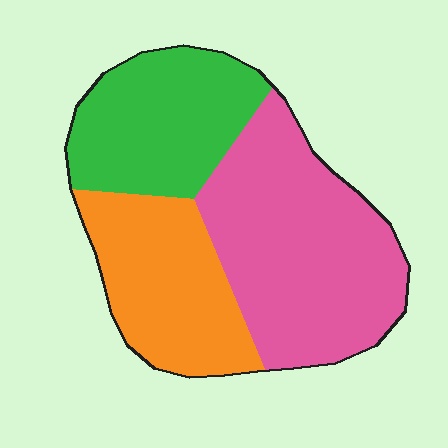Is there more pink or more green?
Pink.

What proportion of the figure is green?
Green takes up about one quarter (1/4) of the figure.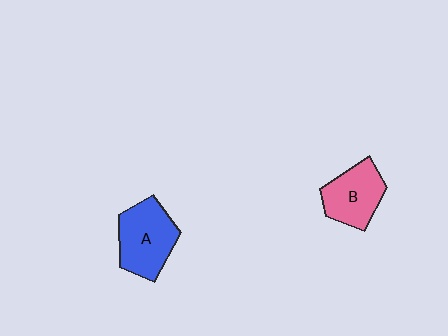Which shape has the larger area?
Shape A (blue).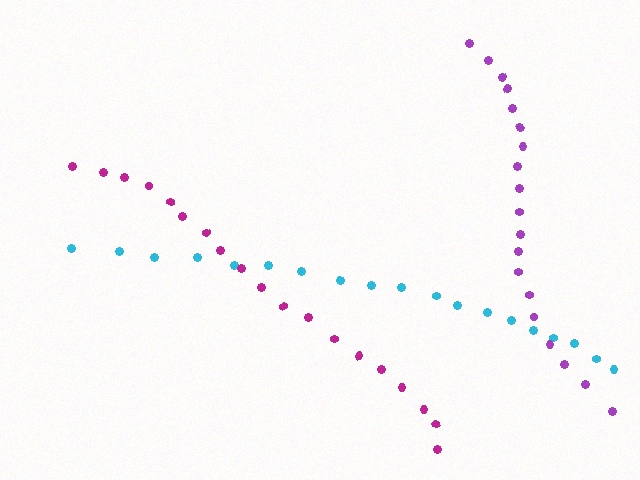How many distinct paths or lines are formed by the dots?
There are 3 distinct paths.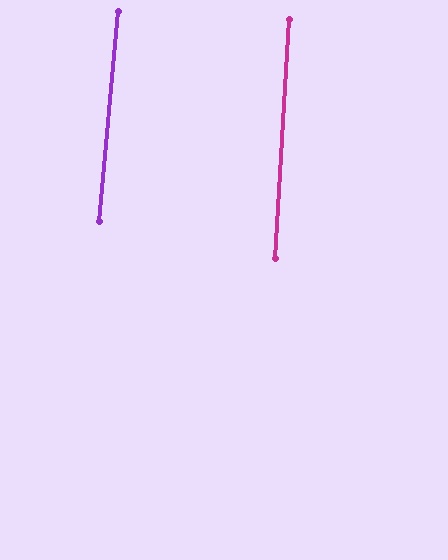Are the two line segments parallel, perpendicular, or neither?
Parallel — their directions differ by only 1.7°.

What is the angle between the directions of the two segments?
Approximately 2 degrees.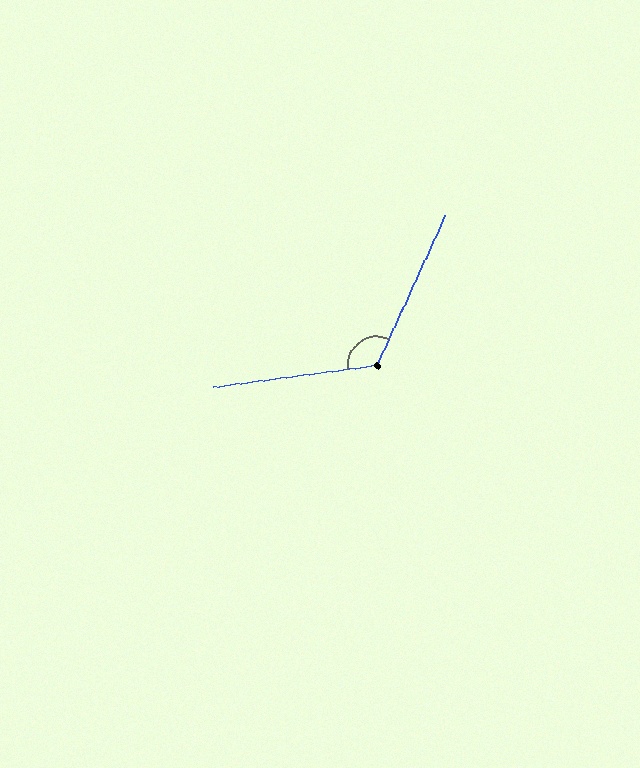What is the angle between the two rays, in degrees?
Approximately 122 degrees.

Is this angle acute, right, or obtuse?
It is obtuse.